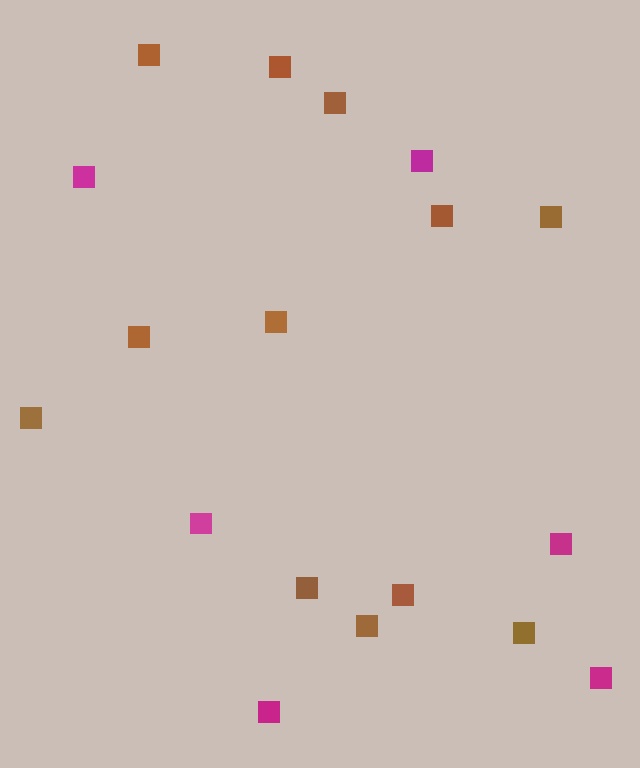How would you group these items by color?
There are 2 groups: one group of brown squares (12) and one group of magenta squares (6).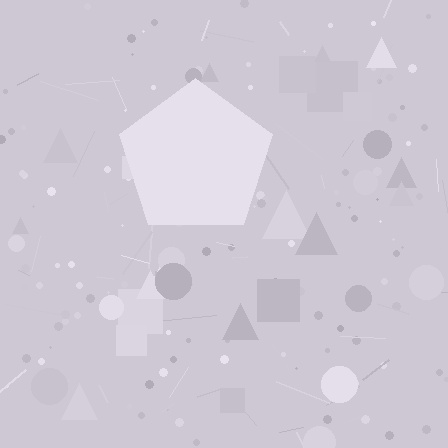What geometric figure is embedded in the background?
A pentagon is embedded in the background.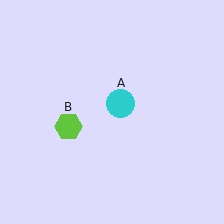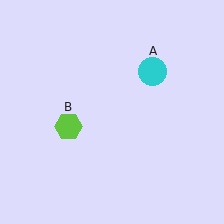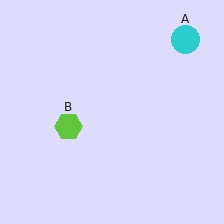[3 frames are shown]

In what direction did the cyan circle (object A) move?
The cyan circle (object A) moved up and to the right.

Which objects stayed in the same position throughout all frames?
Lime hexagon (object B) remained stationary.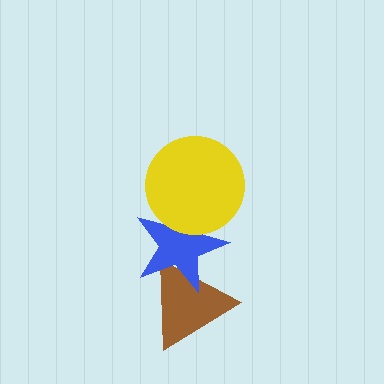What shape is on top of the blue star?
The yellow circle is on top of the blue star.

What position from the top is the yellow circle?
The yellow circle is 1st from the top.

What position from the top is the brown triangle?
The brown triangle is 3rd from the top.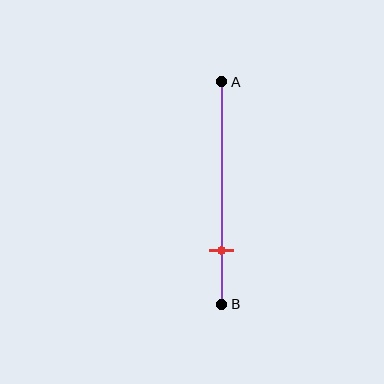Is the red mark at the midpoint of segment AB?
No, the mark is at about 75% from A, not at the 50% midpoint.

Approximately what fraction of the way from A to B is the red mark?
The red mark is approximately 75% of the way from A to B.